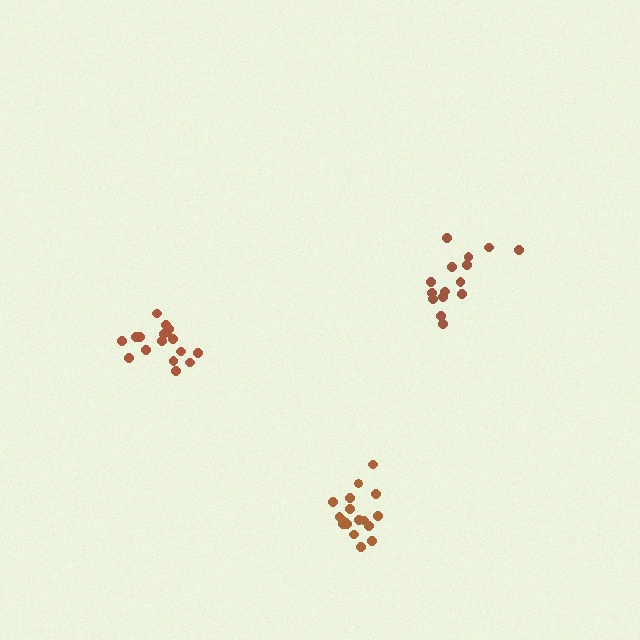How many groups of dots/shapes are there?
There are 3 groups.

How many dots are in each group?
Group 1: 15 dots, Group 2: 18 dots, Group 3: 17 dots (50 total).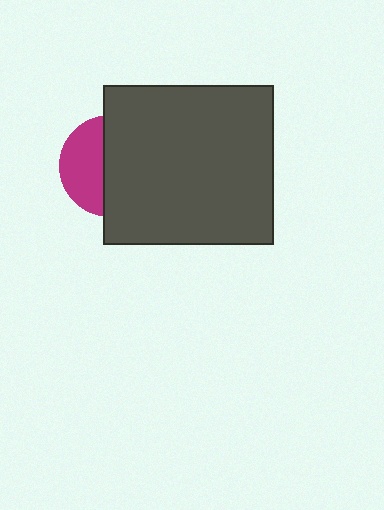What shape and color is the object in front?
The object in front is a dark gray rectangle.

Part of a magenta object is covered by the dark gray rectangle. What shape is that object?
It is a circle.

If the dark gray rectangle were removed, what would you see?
You would see the complete magenta circle.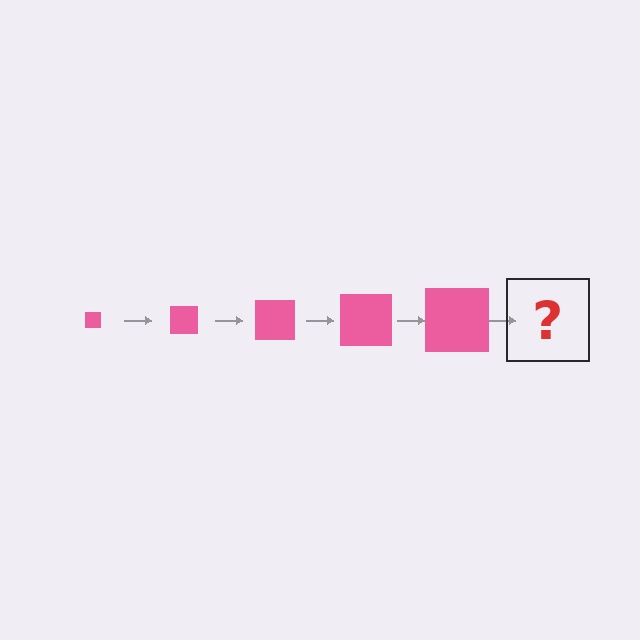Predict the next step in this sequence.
The next step is a pink square, larger than the previous one.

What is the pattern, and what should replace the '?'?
The pattern is that the square gets progressively larger each step. The '?' should be a pink square, larger than the previous one.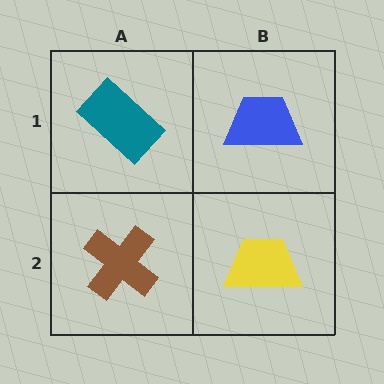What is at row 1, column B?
A blue trapezoid.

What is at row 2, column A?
A brown cross.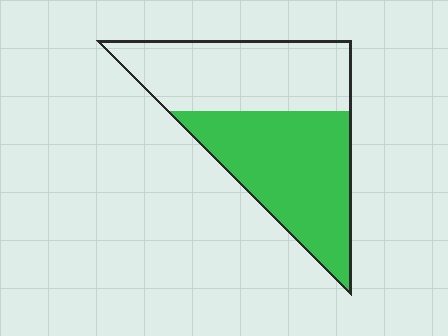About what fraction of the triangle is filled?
About one half (1/2).